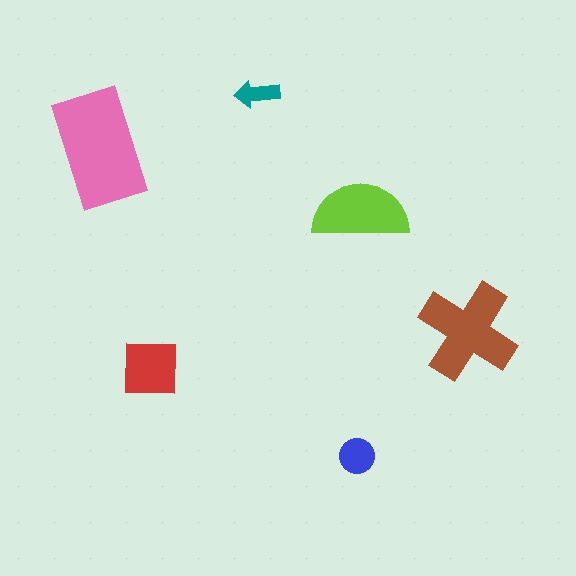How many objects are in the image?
There are 6 objects in the image.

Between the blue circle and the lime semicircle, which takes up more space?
The lime semicircle.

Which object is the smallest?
The teal arrow.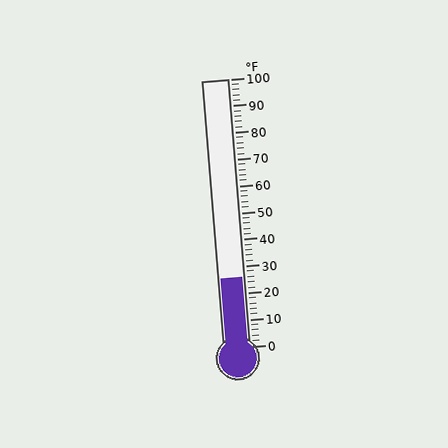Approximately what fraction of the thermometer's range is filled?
The thermometer is filled to approximately 25% of its range.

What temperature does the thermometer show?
The thermometer shows approximately 26°F.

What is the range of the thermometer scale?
The thermometer scale ranges from 0°F to 100°F.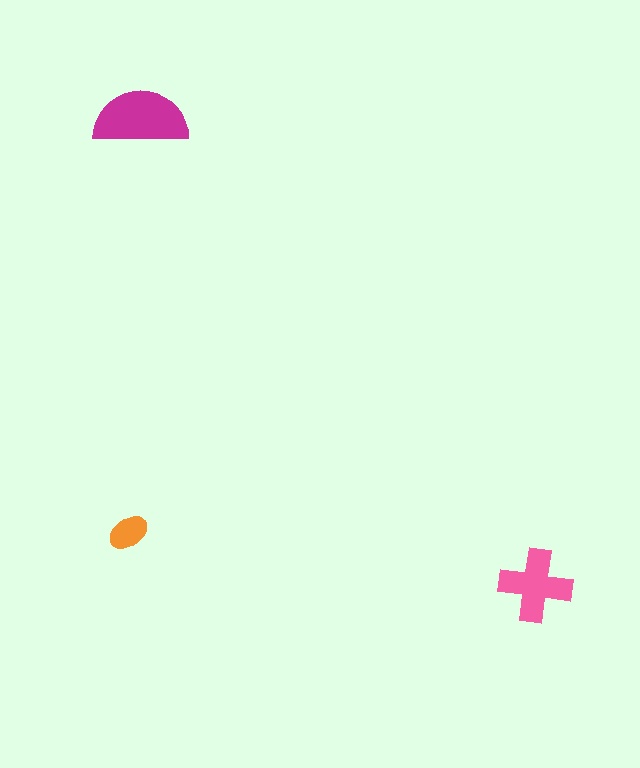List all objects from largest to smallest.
The magenta semicircle, the pink cross, the orange ellipse.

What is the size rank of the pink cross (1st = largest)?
2nd.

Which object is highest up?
The magenta semicircle is topmost.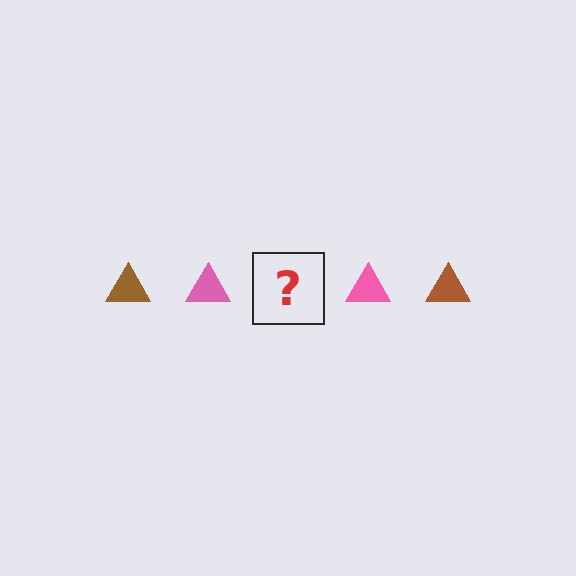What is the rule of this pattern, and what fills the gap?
The rule is that the pattern cycles through brown, pink triangles. The gap should be filled with a brown triangle.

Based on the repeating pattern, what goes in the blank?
The blank should be a brown triangle.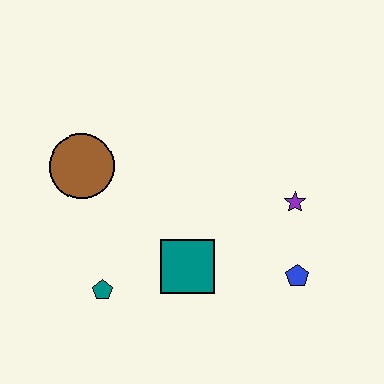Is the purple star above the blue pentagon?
Yes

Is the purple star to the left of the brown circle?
No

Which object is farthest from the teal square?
The brown circle is farthest from the teal square.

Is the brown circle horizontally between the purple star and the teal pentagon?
No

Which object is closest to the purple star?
The blue pentagon is closest to the purple star.